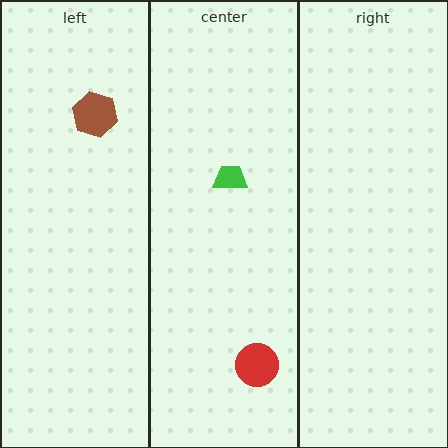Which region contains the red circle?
The center region.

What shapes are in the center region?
The red circle, the green trapezoid.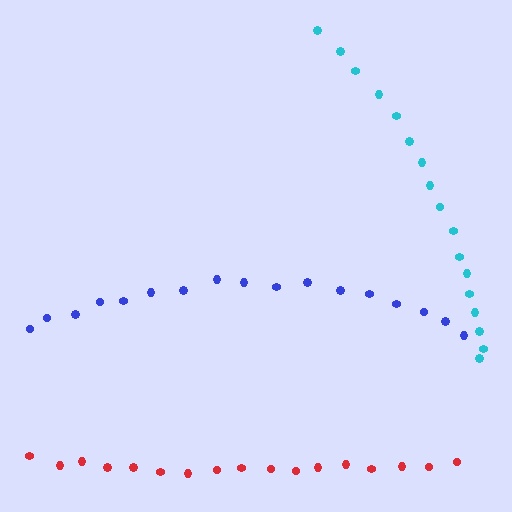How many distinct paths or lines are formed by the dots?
There are 3 distinct paths.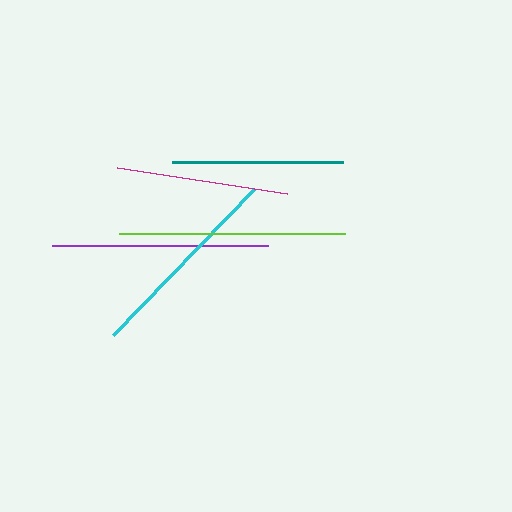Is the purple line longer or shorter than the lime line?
The lime line is longer than the purple line.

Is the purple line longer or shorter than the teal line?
The purple line is longer than the teal line.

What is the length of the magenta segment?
The magenta segment is approximately 172 pixels long.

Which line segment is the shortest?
The teal line is the shortest at approximately 172 pixels.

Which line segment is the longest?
The lime line is the longest at approximately 225 pixels.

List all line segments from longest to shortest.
From longest to shortest: lime, purple, cyan, magenta, teal.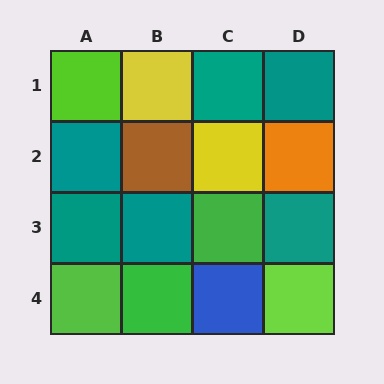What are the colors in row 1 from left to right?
Lime, yellow, teal, teal.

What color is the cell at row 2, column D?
Orange.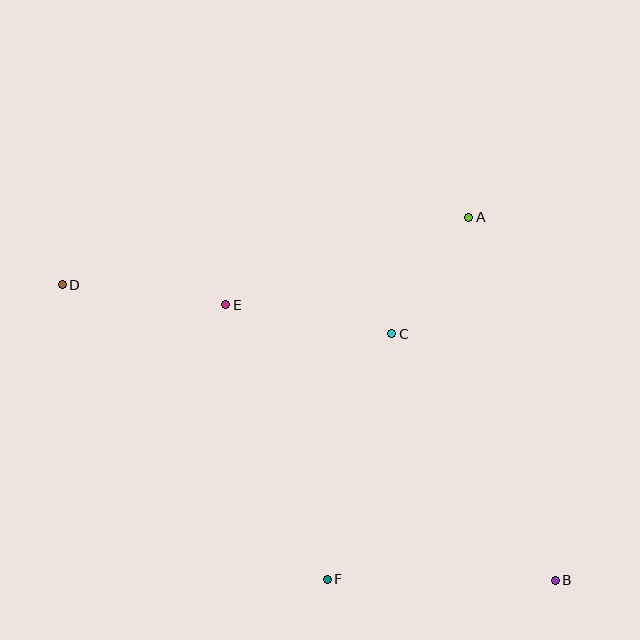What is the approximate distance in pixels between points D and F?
The distance between D and F is approximately 396 pixels.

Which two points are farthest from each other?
Points B and D are farthest from each other.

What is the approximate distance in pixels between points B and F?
The distance between B and F is approximately 228 pixels.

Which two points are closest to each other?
Points A and C are closest to each other.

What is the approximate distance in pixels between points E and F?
The distance between E and F is approximately 293 pixels.